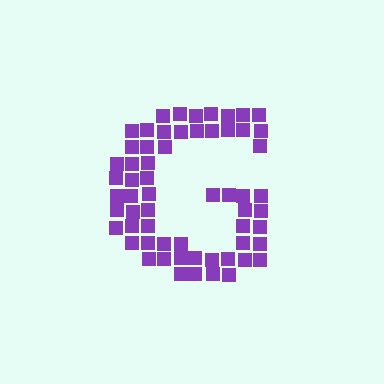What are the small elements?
The small elements are squares.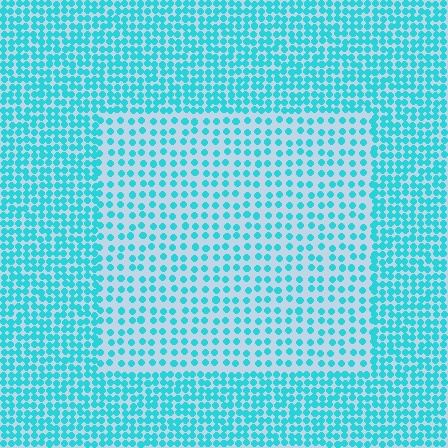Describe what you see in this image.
The image contains small cyan elements arranged at two different densities. A rectangle-shaped region is visible where the elements are less densely packed than the surrounding area.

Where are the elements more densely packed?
The elements are more densely packed outside the rectangle boundary.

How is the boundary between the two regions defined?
The boundary is defined by a change in element density (approximately 1.9x ratio). All elements are the same color, size, and shape.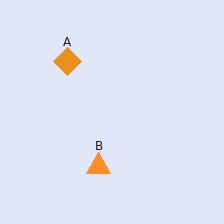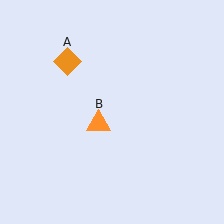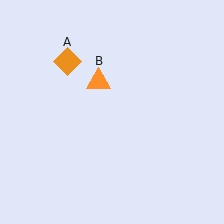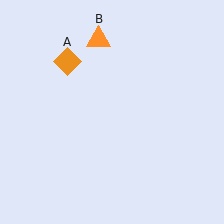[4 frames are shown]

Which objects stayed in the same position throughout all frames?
Orange diamond (object A) remained stationary.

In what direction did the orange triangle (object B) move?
The orange triangle (object B) moved up.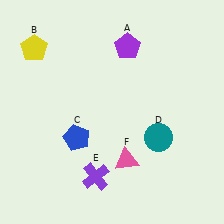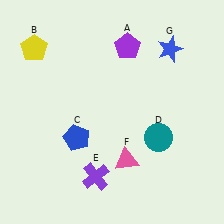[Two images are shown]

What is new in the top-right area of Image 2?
A blue star (G) was added in the top-right area of Image 2.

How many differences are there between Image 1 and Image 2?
There is 1 difference between the two images.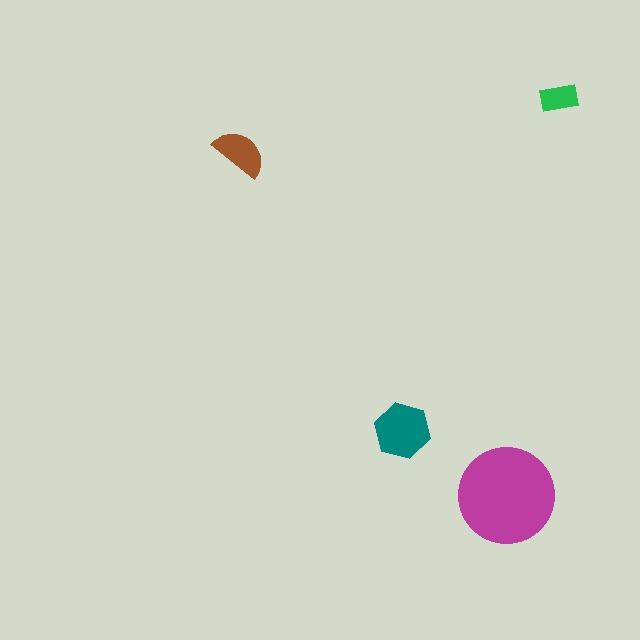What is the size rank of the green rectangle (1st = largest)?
4th.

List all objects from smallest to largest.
The green rectangle, the brown semicircle, the teal hexagon, the magenta circle.